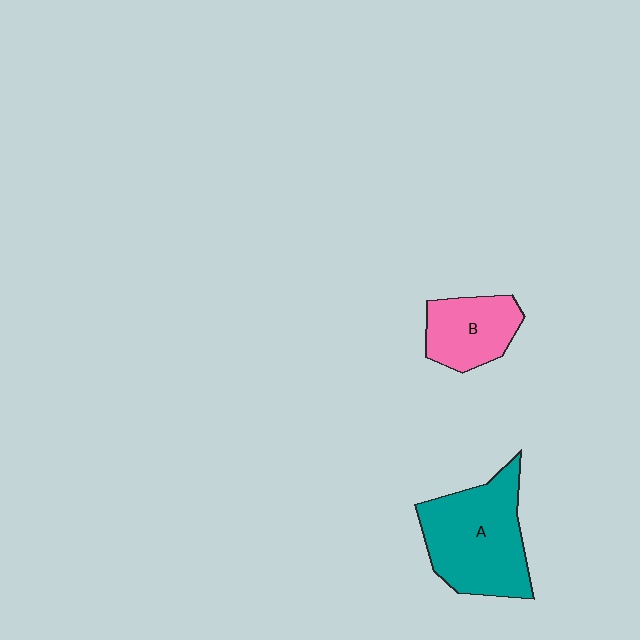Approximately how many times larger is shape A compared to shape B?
Approximately 1.8 times.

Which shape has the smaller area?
Shape B (pink).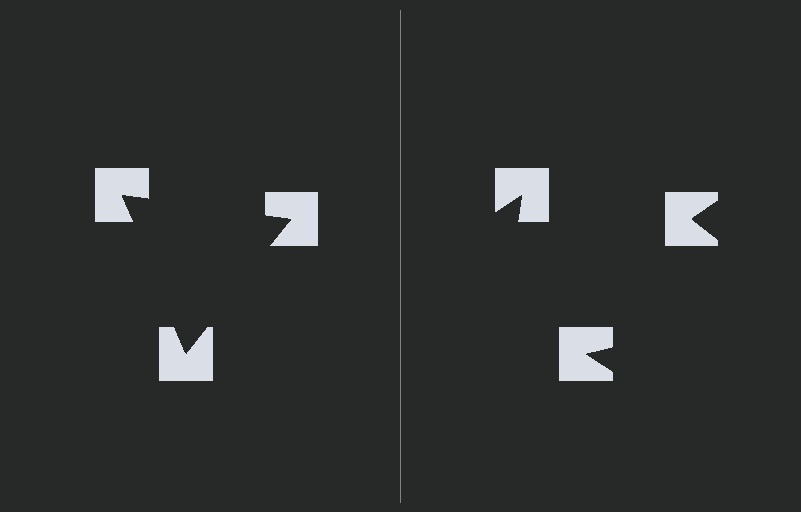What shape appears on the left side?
An illusory triangle.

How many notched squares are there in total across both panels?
6 — 3 on each side.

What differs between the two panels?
The notched squares are positioned identically on both sides; only the wedge orientations differ. On the left they align to a triangle; on the right they are misaligned.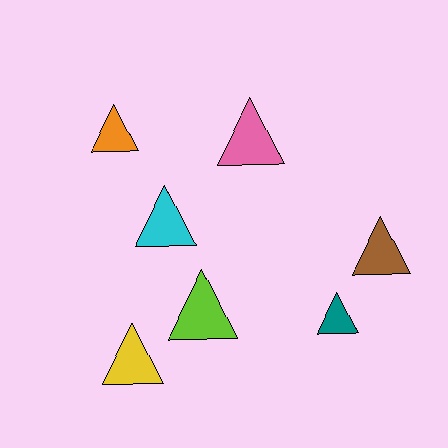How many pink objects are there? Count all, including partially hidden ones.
There is 1 pink object.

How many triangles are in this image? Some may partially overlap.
There are 7 triangles.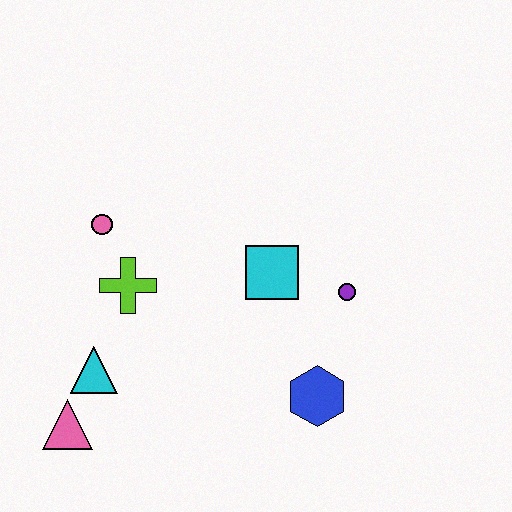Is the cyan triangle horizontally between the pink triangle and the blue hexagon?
Yes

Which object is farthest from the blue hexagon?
The pink circle is farthest from the blue hexagon.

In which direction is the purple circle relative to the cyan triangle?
The purple circle is to the right of the cyan triangle.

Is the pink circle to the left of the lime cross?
Yes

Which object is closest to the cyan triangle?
The pink triangle is closest to the cyan triangle.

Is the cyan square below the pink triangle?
No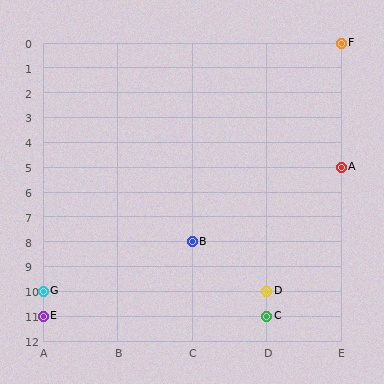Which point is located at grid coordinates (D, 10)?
Point D is at (D, 10).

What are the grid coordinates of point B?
Point B is at grid coordinates (C, 8).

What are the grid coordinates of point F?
Point F is at grid coordinates (E, 0).